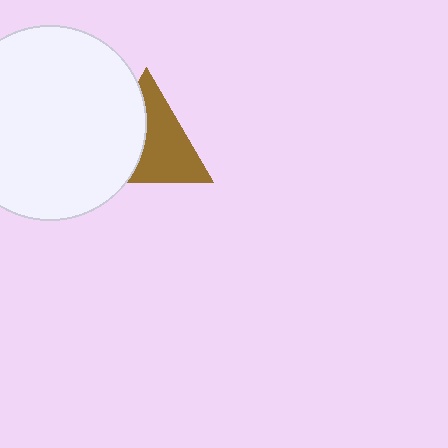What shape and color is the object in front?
The object in front is a white circle.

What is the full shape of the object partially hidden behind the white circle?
The partially hidden object is a brown triangle.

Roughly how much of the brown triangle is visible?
About half of it is visible (roughly 57%).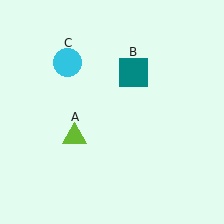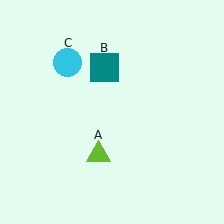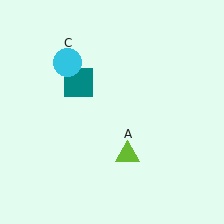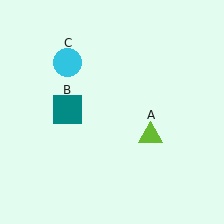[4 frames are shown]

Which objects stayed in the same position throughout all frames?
Cyan circle (object C) remained stationary.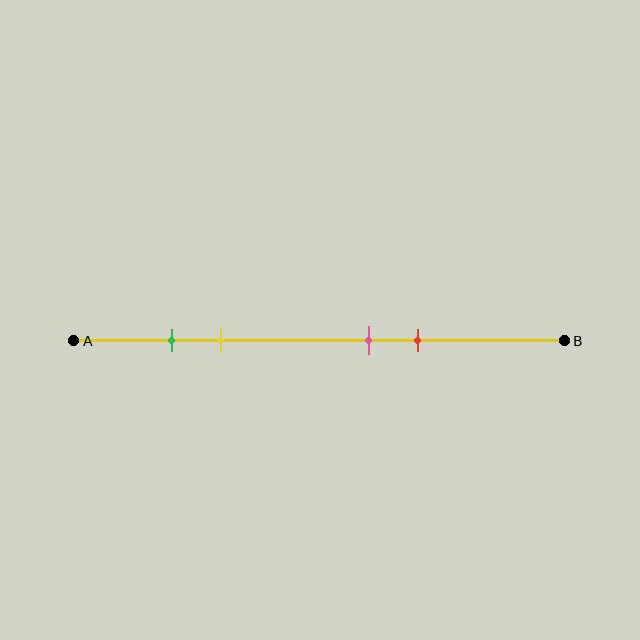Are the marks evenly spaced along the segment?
No, the marks are not evenly spaced.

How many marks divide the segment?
There are 4 marks dividing the segment.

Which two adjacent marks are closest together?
The green and yellow marks are the closest adjacent pair.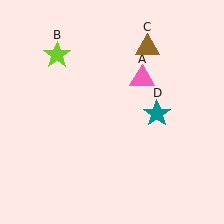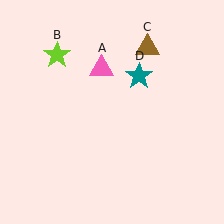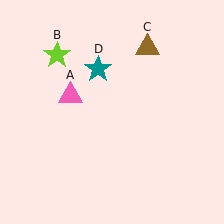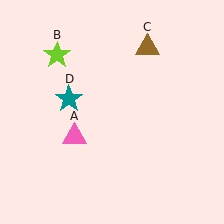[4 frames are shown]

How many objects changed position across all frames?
2 objects changed position: pink triangle (object A), teal star (object D).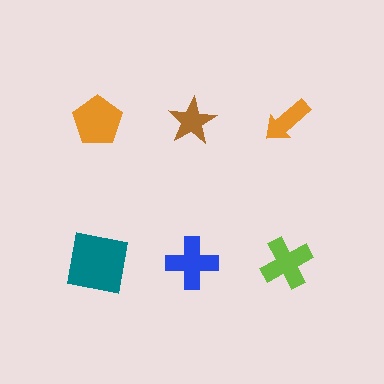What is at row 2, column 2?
A blue cross.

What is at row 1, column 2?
A brown star.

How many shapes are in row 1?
3 shapes.